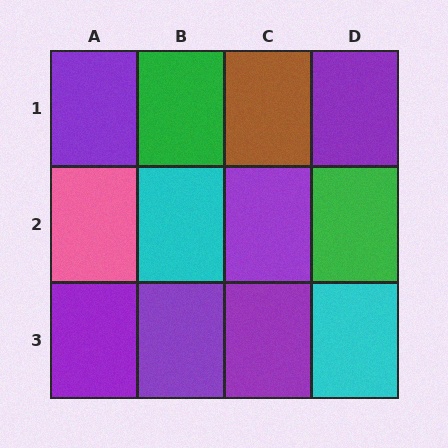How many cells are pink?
1 cell is pink.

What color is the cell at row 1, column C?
Brown.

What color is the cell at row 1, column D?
Purple.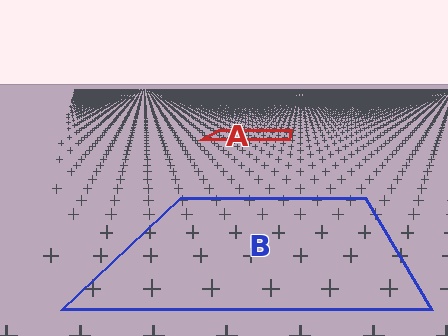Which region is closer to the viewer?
Region B is closer. The texture elements there are larger and more spread out.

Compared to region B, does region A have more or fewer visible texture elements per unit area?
Region A has more texture elements per unit area — they are packed more densely because it is farther away.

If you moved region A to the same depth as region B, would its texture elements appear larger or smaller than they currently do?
They would appear larger. At a closer depth, the same texture elements are projected at a bigger on-screen size.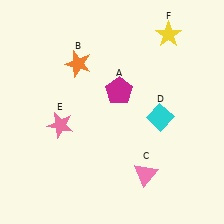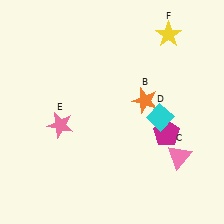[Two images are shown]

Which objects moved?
The objects that moved are: the magenta pentagon (A), the orange star (B), the pink triangle (C).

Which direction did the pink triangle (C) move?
The pink triangle (C) moved right.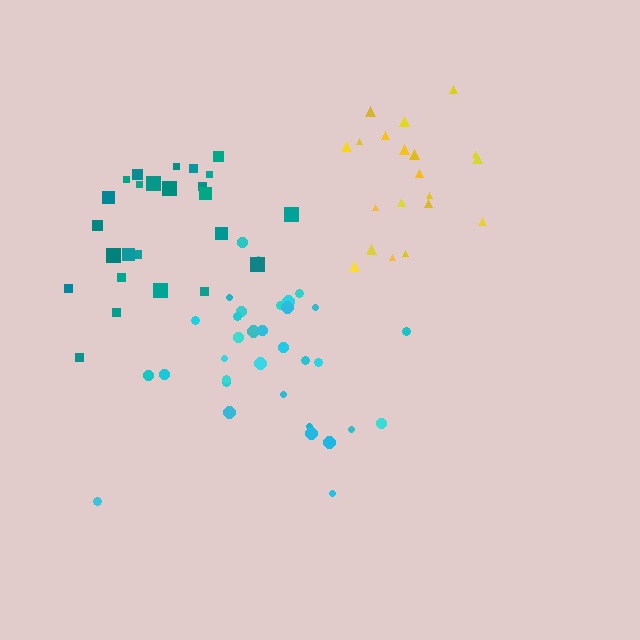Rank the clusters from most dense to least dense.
yellow, teal, cyan.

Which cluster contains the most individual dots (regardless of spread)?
Cyan (34).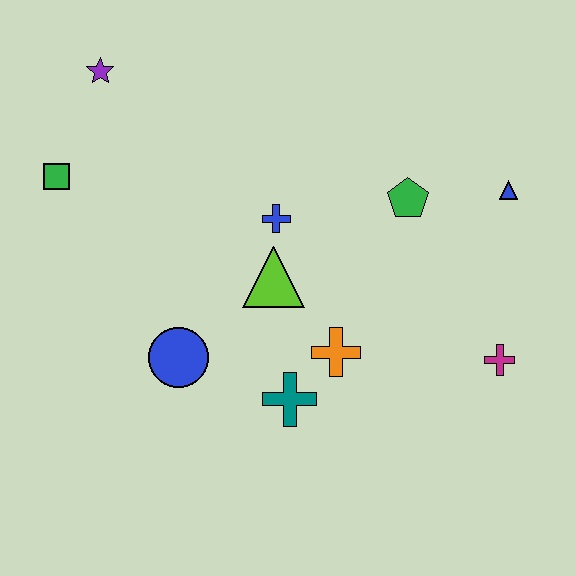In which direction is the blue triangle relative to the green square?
The blue triangle is to the right of the green square.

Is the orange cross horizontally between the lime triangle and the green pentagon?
Yes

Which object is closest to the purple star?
The green square is closest to the purple star.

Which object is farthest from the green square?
The magenta cross is farthest from the green square.